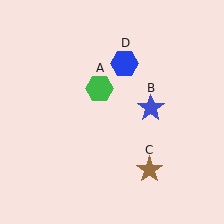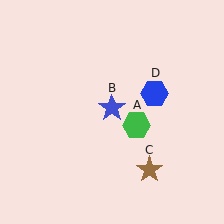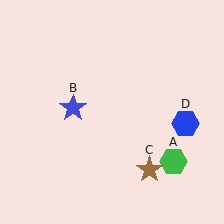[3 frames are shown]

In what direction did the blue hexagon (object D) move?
The blue hexagon (object D) moved down and to the right.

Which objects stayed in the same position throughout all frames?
Brown star (object C) remained stationary.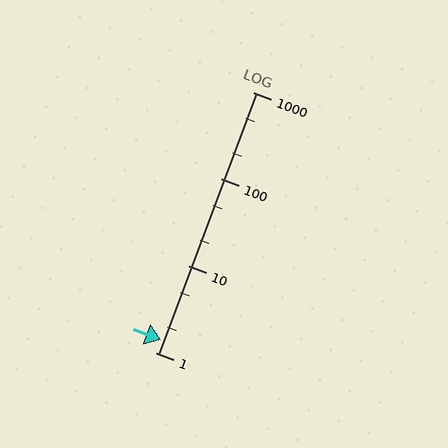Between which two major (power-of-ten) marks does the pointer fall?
The pointer is between 1 and 10.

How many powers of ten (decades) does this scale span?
The scale spans 3 decades, from 1 to 1000.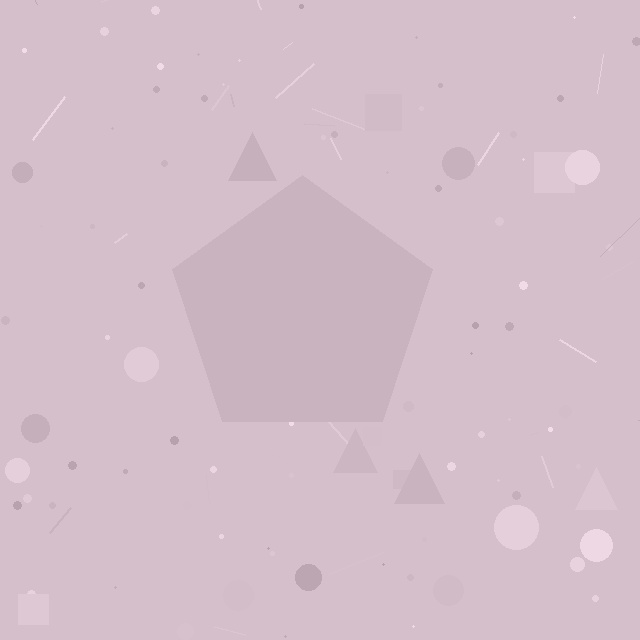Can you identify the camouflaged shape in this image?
The camouflaged shape is a pentagon.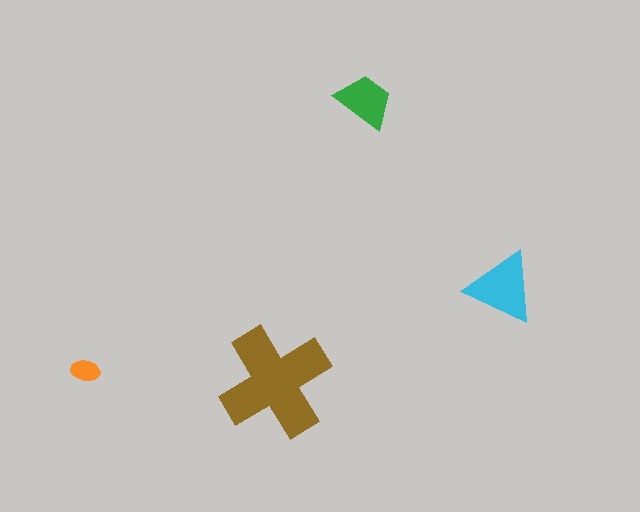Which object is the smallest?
The orange ellipse.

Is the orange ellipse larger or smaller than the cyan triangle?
Smaller.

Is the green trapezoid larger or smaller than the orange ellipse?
Larger.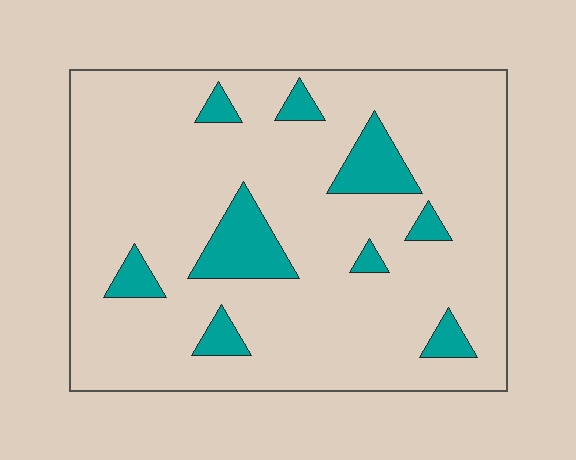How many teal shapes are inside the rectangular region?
9.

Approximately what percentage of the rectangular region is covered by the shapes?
Approximately 15%.